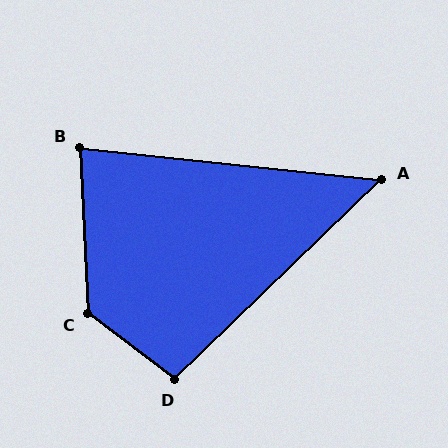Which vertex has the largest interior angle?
C, at approximately 130 degrees.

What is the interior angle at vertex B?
Approximately 81 degrees (acute).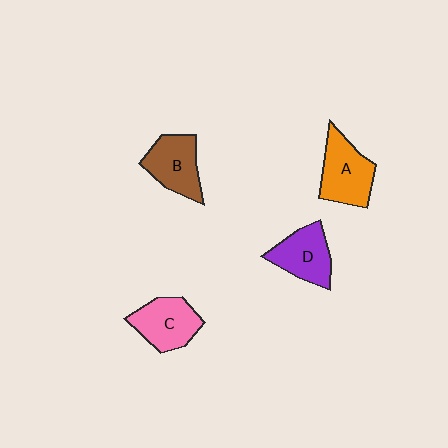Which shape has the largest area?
Shape A (orange).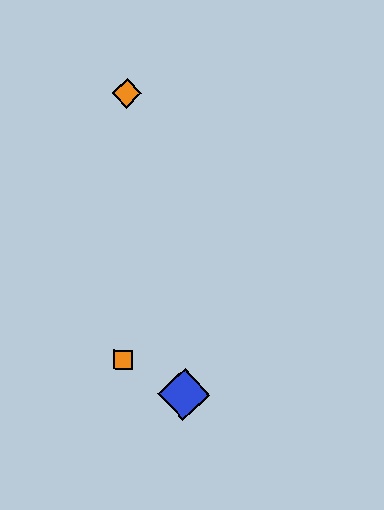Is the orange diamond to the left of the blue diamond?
Yes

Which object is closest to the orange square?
The blue diamond is closest to the orange square.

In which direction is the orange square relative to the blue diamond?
The orange square is to the left of the blue diamond.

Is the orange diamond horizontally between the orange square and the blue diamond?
No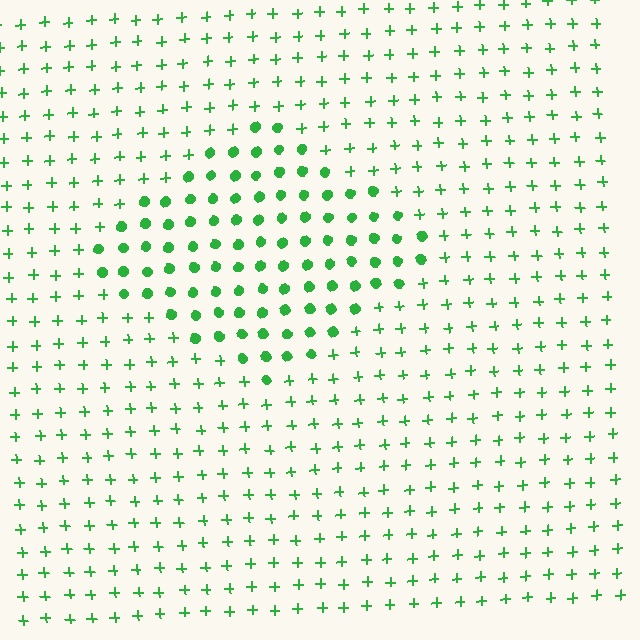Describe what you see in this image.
The image is filled with small green elements arranged in a uniform grid. A diamond-shaped region contains circles, while the surrounding area contains plus signs. The boundary is defined purely by the change in element shape.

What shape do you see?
I see a diamond.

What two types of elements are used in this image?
The image uses circles inside the diamond region and plus signs outside it.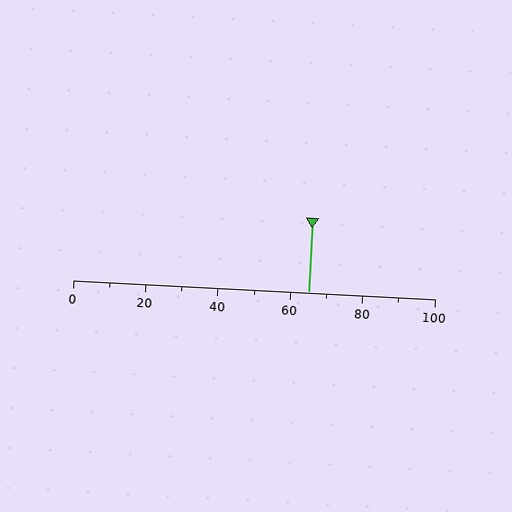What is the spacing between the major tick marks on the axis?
The major ticks are spaced 20 apart.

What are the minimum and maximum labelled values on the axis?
The axis runs from 0 to 100.